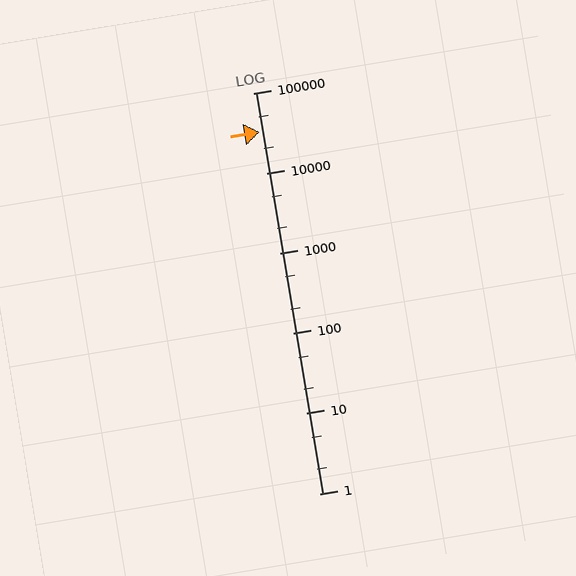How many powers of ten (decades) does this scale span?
The scale spans 5 decades, from 1 to 100000.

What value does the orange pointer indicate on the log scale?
The pointer indicates approximately 33000.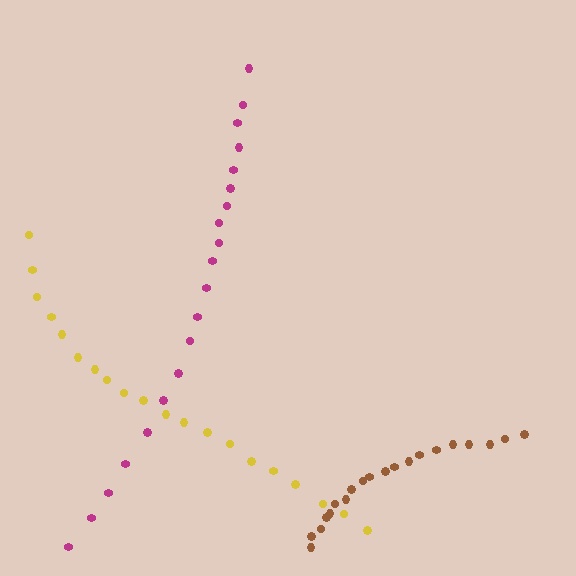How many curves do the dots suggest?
There are 3 distinct paths.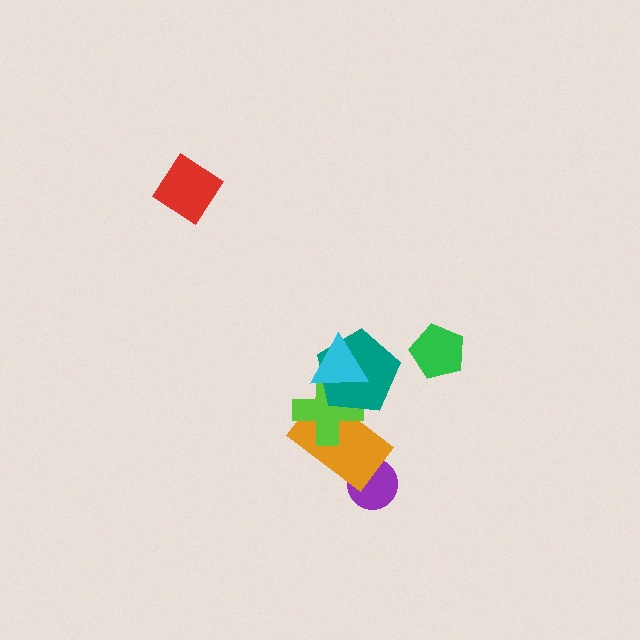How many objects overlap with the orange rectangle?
3 objects overlap with the orange rectangle.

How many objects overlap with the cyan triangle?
2 objects overlap with the cyan triangle.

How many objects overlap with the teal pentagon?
3 objects overlap with the teal pentagon.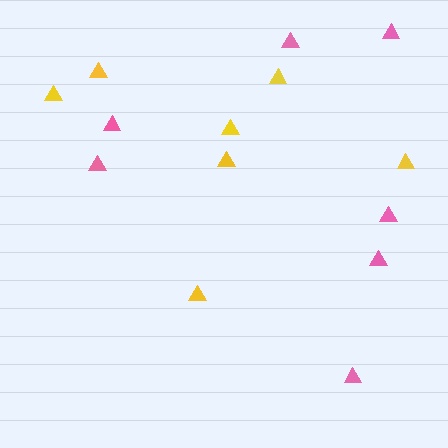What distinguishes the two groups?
There are 2 groups: one group of pink triangles (7) and one group of yellow triangles (7).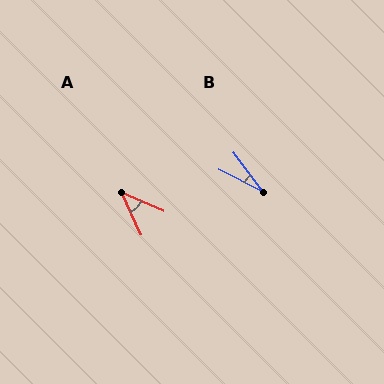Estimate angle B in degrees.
Approximately 27 degrees.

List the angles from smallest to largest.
B (27°), A (42°).